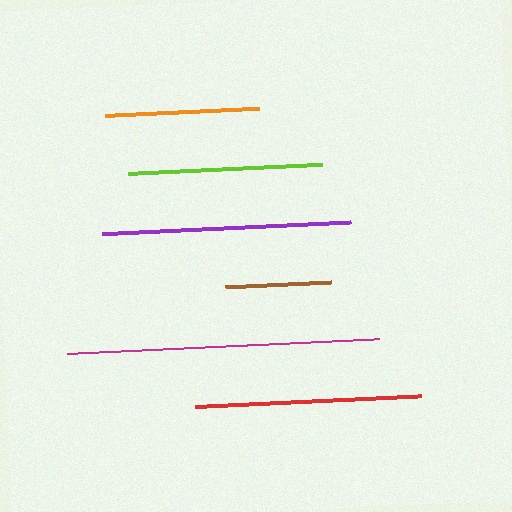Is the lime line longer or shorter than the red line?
The red line is longer than the lime line.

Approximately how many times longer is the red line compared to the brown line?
The red line is approximately 2.1 times the length of the brown line.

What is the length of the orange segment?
The orange segment is approximately 154 pixels long.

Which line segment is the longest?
The magenta line is the longest at approximately 311 pixels.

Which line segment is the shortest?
The brown line is the shortest at approximately 106 pixels.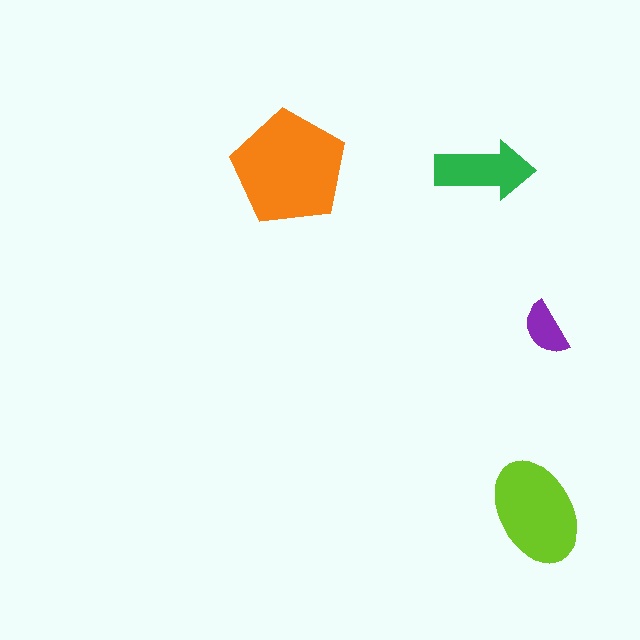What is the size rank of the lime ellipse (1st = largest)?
2nd.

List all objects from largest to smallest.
The orange pentagon, the lime ellipse, the green arrow, the purple semicircle.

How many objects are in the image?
There are 4 objects in the image.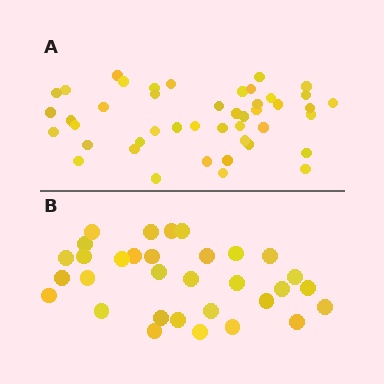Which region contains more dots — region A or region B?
Region A (the top region) has more dots.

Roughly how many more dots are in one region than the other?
Region A has approximately 15 more dots than region B.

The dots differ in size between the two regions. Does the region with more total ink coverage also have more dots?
No. Region B has more total ink coverage because its dots are larger, but region A actually contains more individual dots. Total area can be misleading — the number of items is what matters here.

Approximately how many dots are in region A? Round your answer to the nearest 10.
About 40 dots. (The exact count is 45, which rounds to 40.)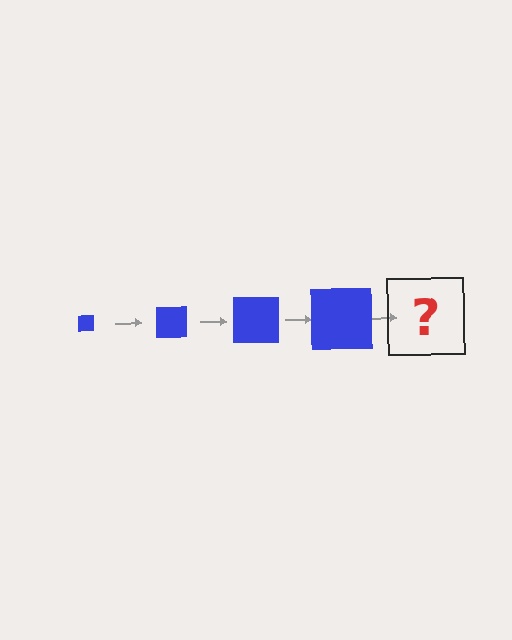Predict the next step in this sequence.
The next step is a blue square, larger than the previous one.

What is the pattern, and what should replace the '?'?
The pattern is that the square gets progressively larger each step. The '?' should be a blue square, larger than the previous one.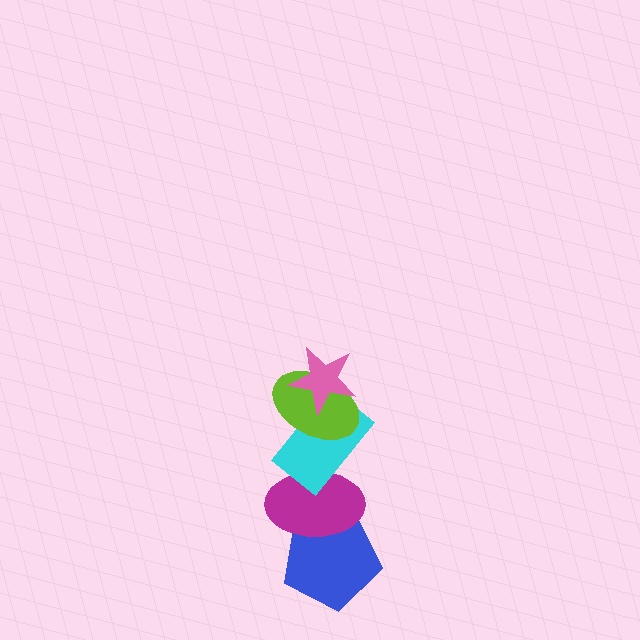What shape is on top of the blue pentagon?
The magenta ellipse is on top of the blue pentagon.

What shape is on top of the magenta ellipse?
The cyan rectangle is on top of the magenta ellipse.